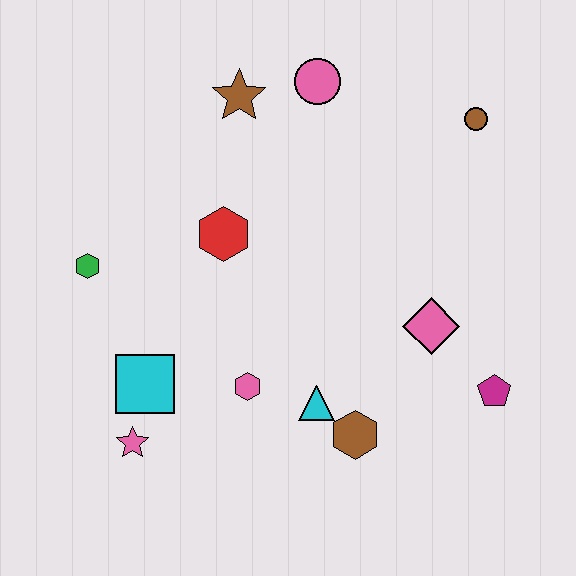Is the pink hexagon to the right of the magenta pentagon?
No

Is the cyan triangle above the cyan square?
No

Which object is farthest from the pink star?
The brown circle is farthest from the pink star.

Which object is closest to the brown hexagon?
The cyan triangle is closest to the brown hexagon.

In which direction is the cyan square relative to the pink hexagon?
The cyan square is to the left of the pink hexagon.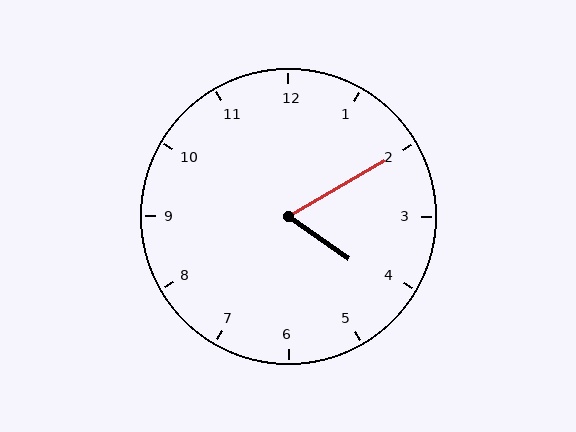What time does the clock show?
4:10.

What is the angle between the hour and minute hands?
Approximately 65 degrees.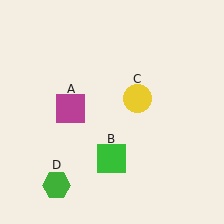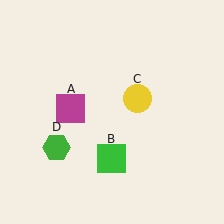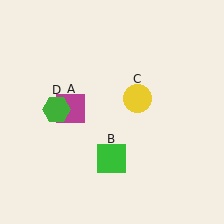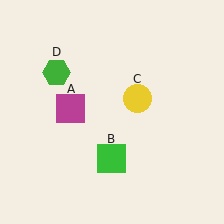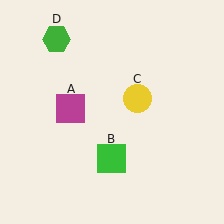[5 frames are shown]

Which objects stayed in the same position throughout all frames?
Magenta square (object A) and green square (object B) and yellow circle (object C) remained stationary.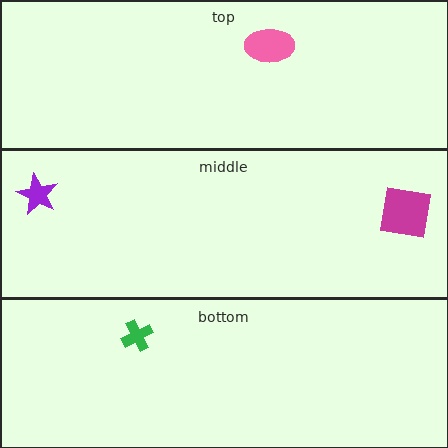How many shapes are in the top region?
1.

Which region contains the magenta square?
The middle region.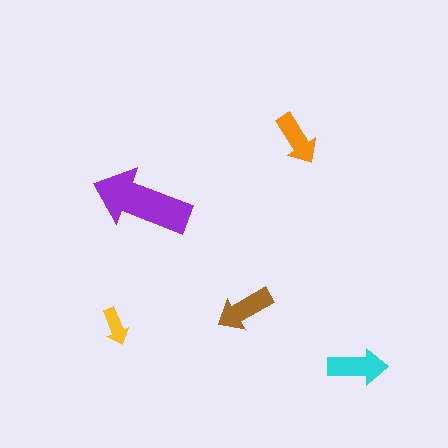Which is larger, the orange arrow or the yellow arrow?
The orange one.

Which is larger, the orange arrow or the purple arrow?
The purple one.